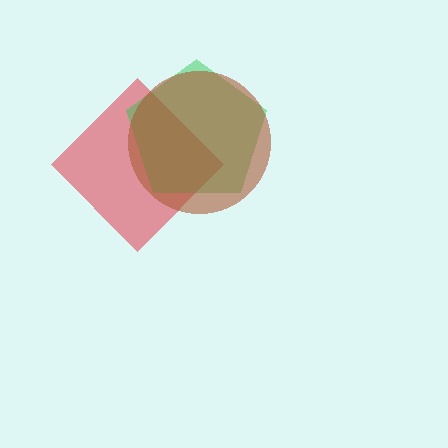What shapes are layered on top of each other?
The layered shapes are: a red diamond, a green pentagon, a brown circle.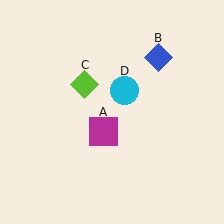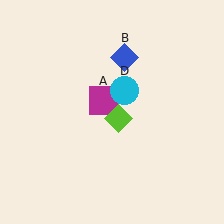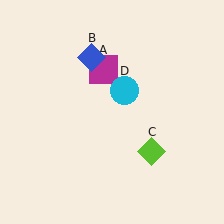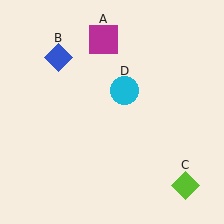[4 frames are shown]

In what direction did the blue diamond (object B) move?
The blue diamond (object B) moved left.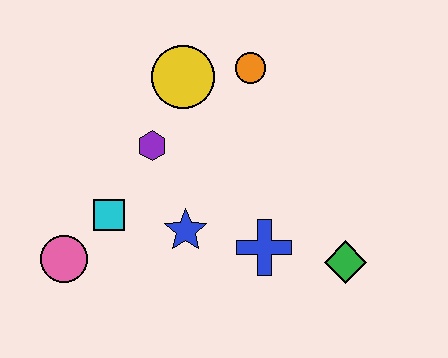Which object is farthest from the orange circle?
The pink circle is farthest from the orange circle.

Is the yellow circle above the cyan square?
Yes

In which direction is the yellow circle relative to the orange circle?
The yellow circle is to the left of the orange circle.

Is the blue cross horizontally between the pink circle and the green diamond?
Yes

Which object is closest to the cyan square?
The pink circle is closest to the cyan square.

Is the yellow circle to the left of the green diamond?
Yes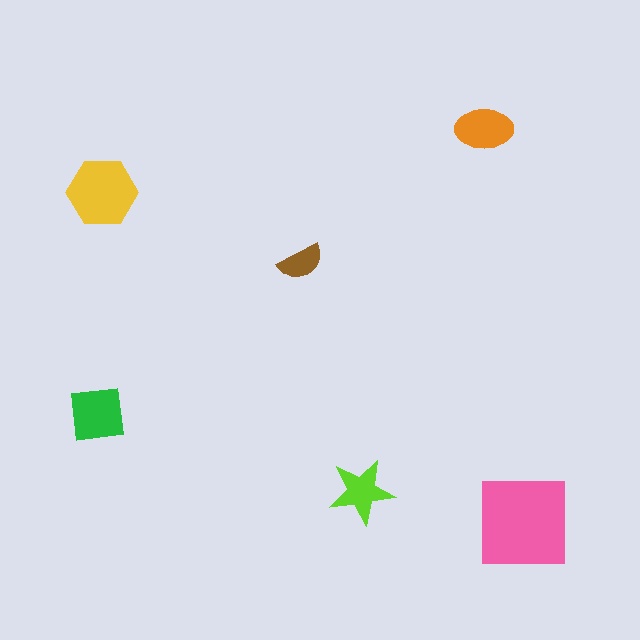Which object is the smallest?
The brown semicircle.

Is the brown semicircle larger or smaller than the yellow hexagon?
Smaller.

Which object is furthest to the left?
The green square is leftmost.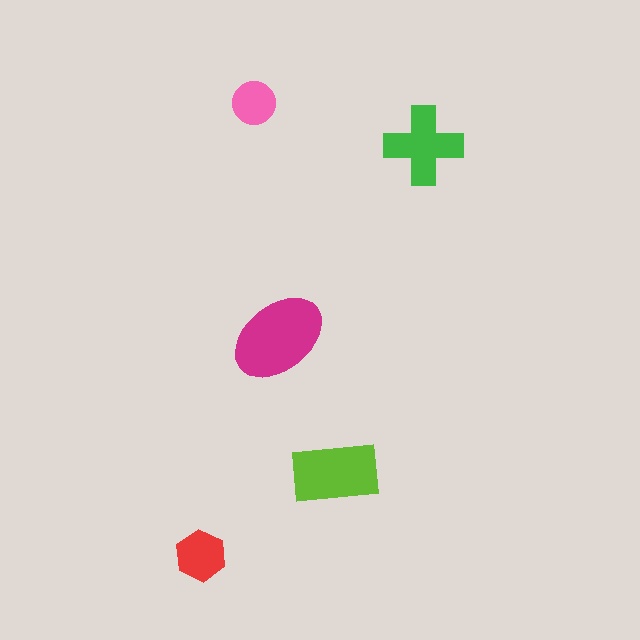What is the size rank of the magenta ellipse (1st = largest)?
1st.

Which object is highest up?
The pink circle is topmost.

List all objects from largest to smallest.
The magenta ellipse, the lime rectangle, the green cross, the red hexagon, the pink circle.